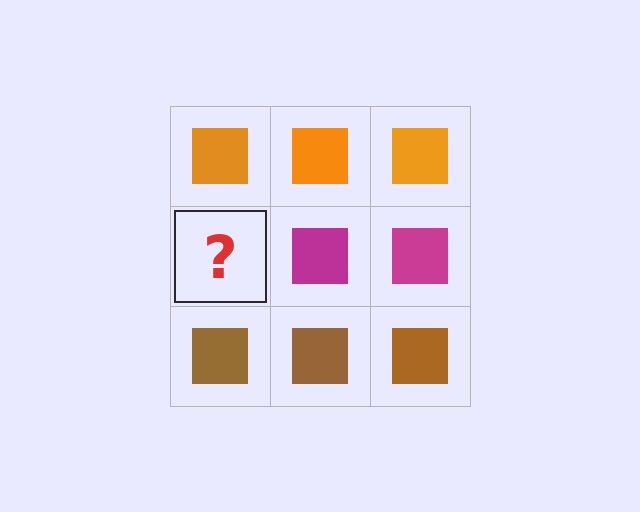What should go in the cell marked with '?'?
The missing cell should contain a magenta square.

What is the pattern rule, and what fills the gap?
The rule is that each row has a consistent color. The gap should be filled with a magenta square.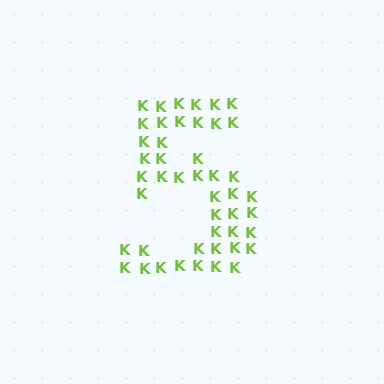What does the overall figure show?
The overall figure shows the digit 5.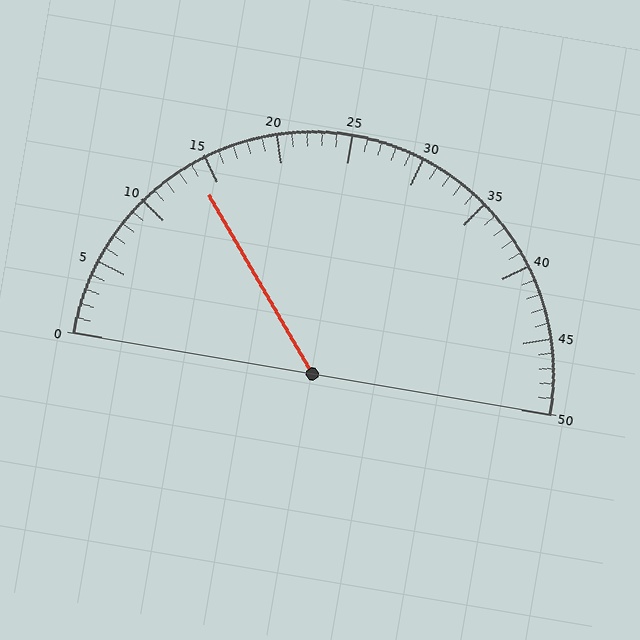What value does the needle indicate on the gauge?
The needle indicates approximately 14.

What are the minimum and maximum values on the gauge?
The gauge ranges from 0 to 50.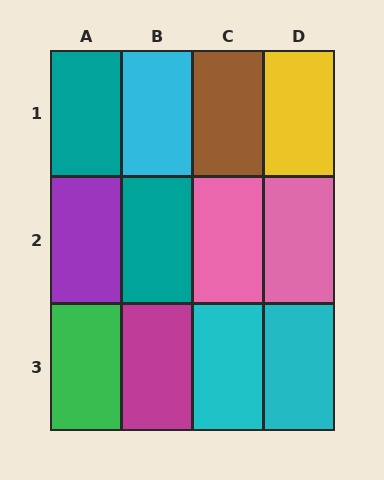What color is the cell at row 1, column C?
Brown.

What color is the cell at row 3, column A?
Green.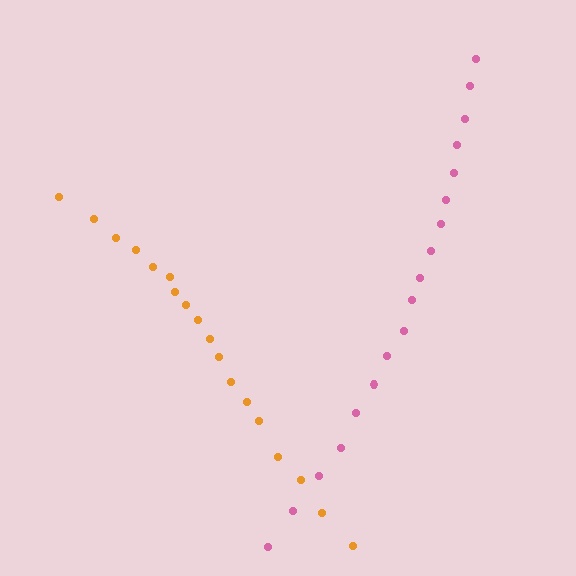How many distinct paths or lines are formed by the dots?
There are 2 distinct paths.